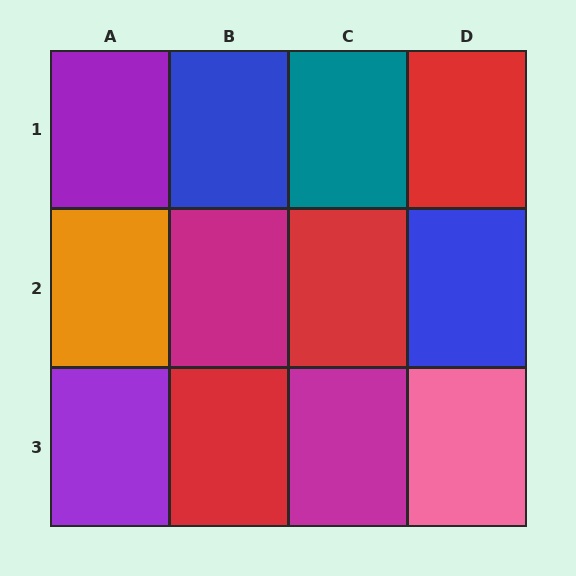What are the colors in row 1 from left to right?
Purple, blue, teal, red.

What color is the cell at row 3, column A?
Purple.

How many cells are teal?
1 cell is teal.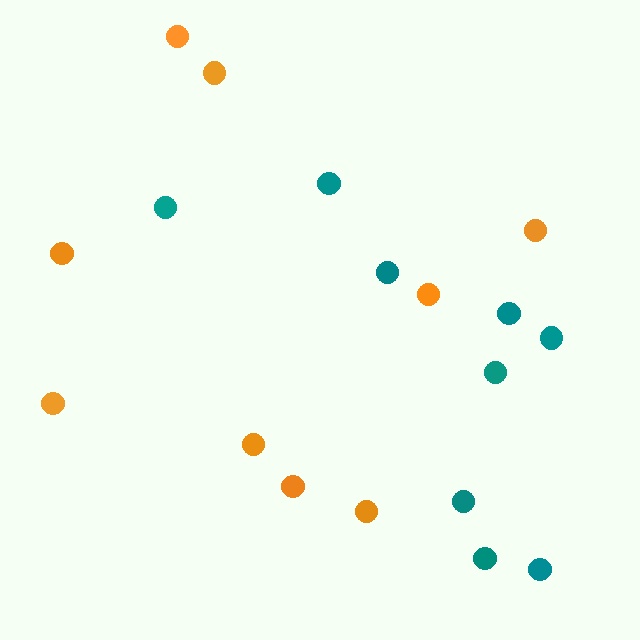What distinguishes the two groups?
There are 2 groups: one group of orange circles (9) and one group of teal circles (9).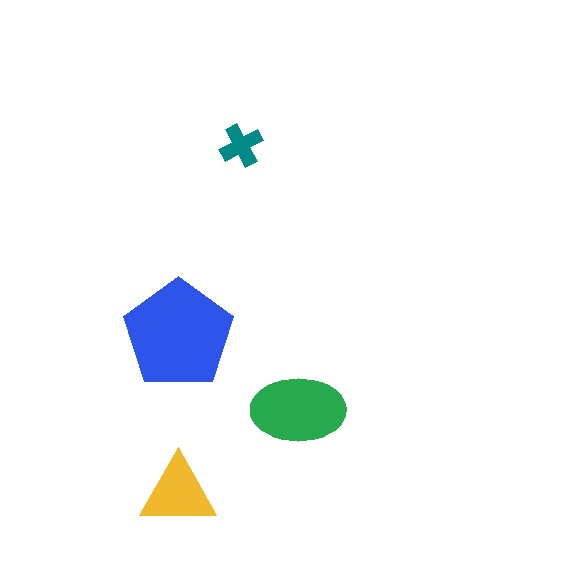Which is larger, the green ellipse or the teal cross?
The green ellipse.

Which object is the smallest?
The teal cross.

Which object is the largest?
The blue pentagon.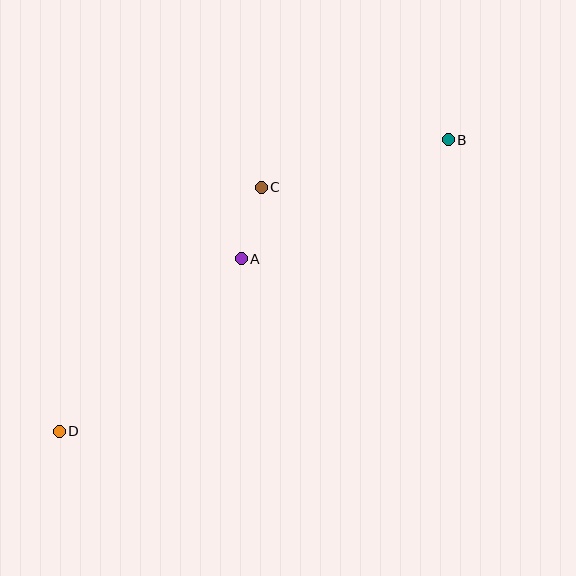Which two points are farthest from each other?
Points B and D are farthest from each other.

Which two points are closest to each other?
Points A and C are closest to each other.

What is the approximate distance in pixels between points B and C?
The distance between B and C is approximately 193 pixels.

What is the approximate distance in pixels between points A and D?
The distance between A and D is approximately 251 pixels.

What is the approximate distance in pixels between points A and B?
The distance between A and B is approximately 238 pixels.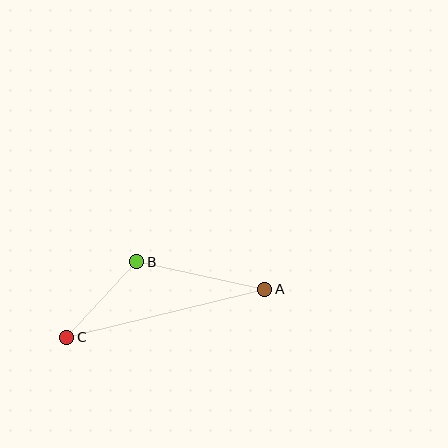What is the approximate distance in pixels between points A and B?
The distance between A and B is approximately 131 pixels.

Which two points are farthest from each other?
Points A and C are farthest from each other.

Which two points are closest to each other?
Points B and C are closest to each other.